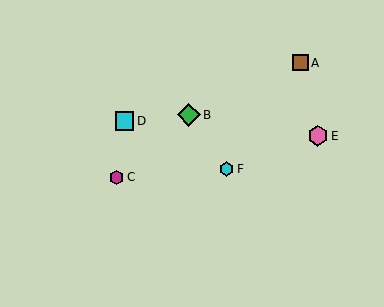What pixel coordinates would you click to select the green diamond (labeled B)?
Click at (189, 115) to select the green diamond B.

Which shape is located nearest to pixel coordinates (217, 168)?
The cyan hexagon (labeled F) at (227, 169) is nearest to that location.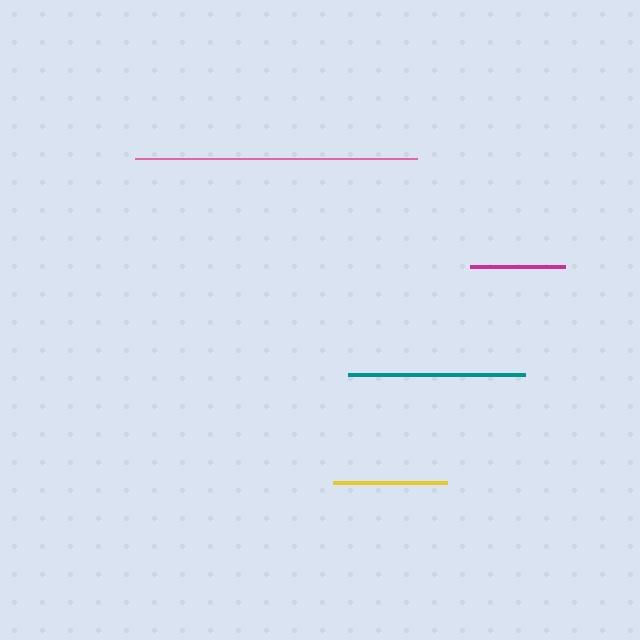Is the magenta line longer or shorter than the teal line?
The teal line is longer than the magenta line.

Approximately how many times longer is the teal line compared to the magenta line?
The teal line is approximately 1.9 times the length of the magenta line.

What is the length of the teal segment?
The teal segment is approximately 178 pixels long.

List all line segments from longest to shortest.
From longest to shortest: pink, teal, yellow, magenta.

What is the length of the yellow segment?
The yellow segment is approximately 114 pixels long.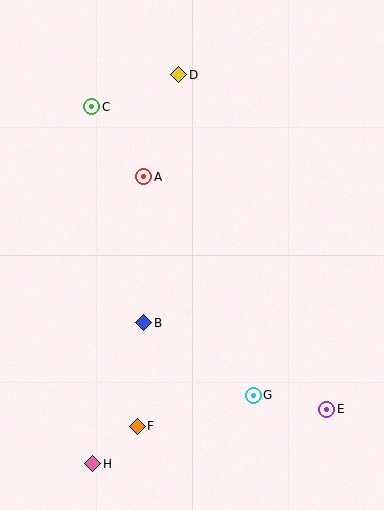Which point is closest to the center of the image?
Point B at (144, 323) is closest to the center.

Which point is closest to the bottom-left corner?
Point H is closest to the bottom-left corner.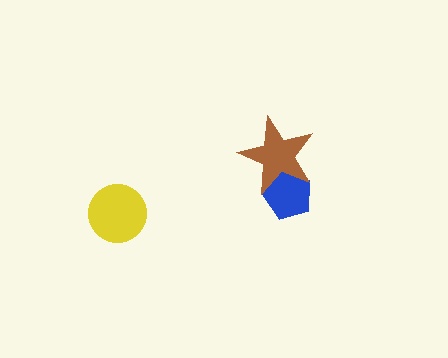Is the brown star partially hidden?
No, no other shape covers it.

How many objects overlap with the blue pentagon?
1 object overlaps with the blue pentagon.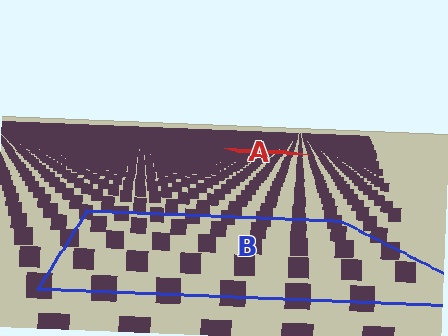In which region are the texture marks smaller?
The texture marks are smaller in region A, because it is farther away.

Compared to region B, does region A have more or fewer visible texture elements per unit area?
Region A has more texture elements per unit area — they are packed more densely because it is farther away.